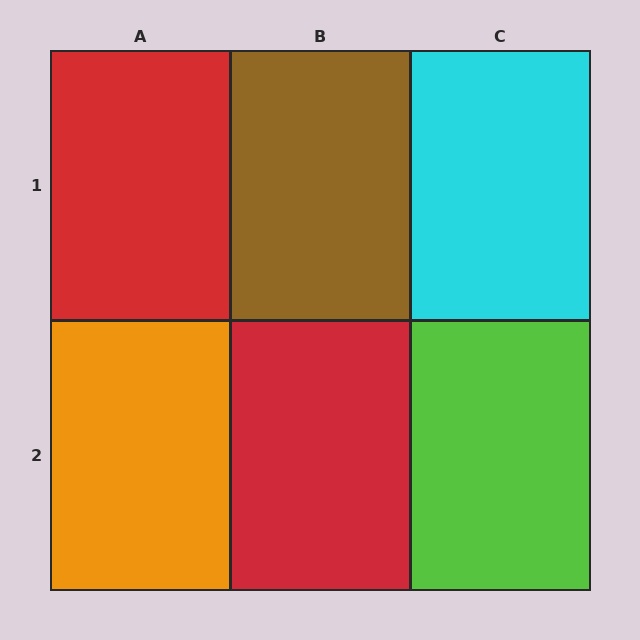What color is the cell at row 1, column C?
Cyan.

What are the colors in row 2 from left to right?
Orange, red, lime.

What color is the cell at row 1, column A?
Red.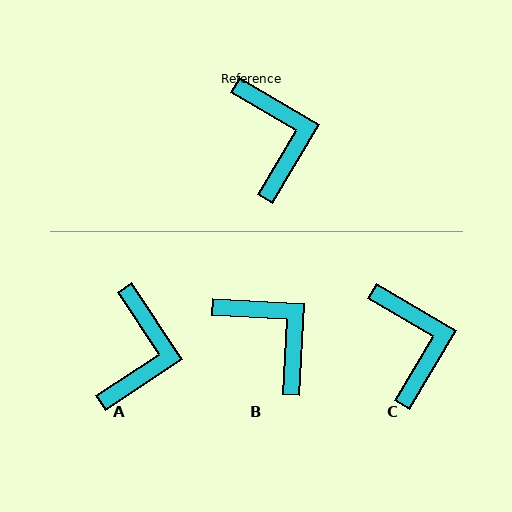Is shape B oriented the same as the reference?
No, it is off by about 27 degrees.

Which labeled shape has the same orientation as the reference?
C.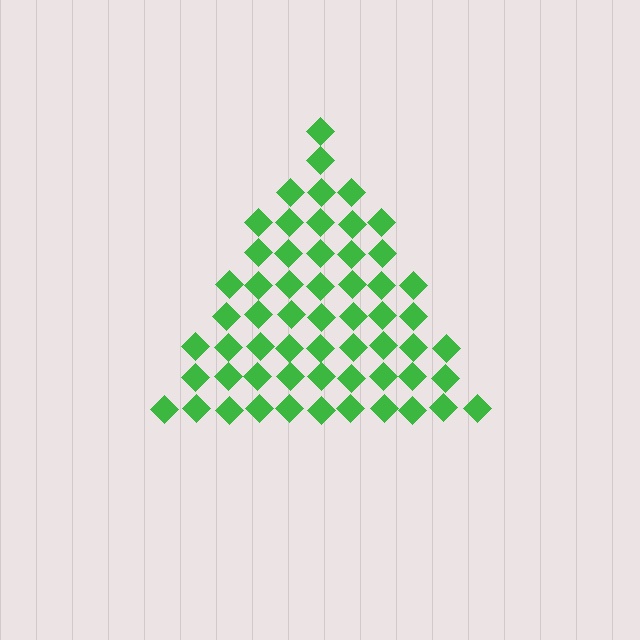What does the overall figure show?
The overall figure shows a triangle.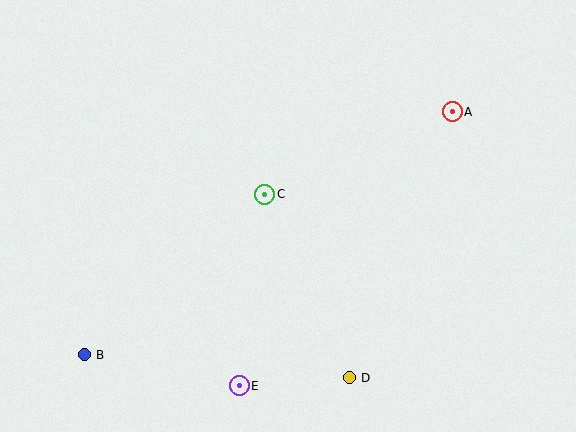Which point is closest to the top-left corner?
Point C is closest to the top-left corner.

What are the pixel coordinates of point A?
Point A is at (452, 112).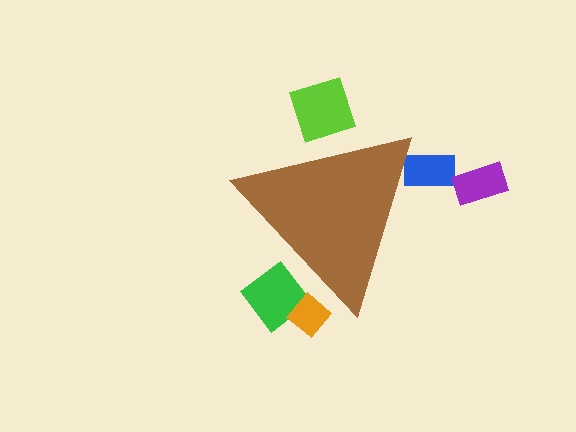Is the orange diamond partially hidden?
Yes, the orange diamond is partially hidden behind the brown triangle.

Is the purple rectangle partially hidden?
No, the purple rectangle is fully visible.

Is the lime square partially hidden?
Yes, the lime square is partially hidden behind the brown triangle.